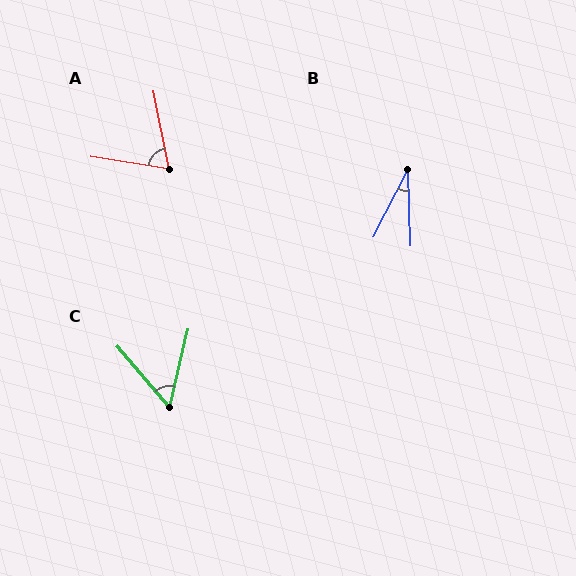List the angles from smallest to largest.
B (29°), C (54°), A (70°).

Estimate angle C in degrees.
Approximately 54 degrees.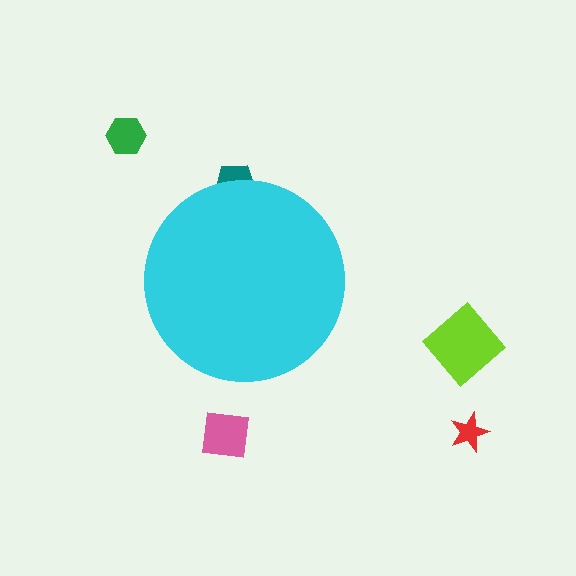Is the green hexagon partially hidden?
No, the green hexagon is fully visible.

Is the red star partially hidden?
No, the red star is fully visible.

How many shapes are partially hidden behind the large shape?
1 shape is partially hidden.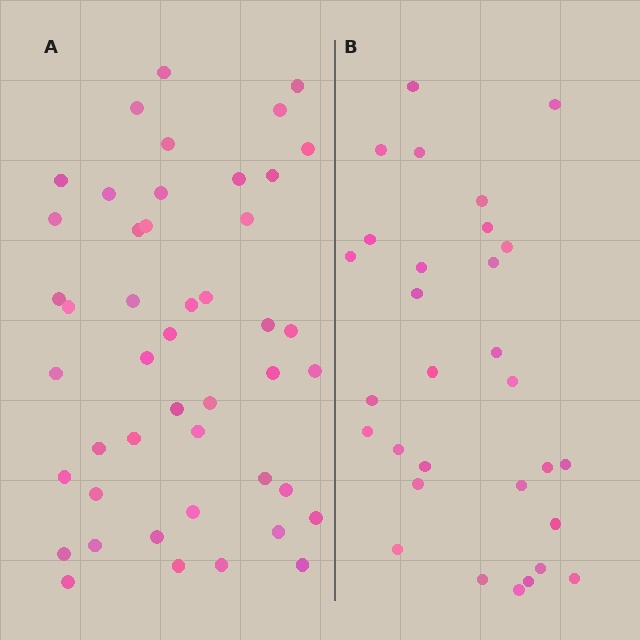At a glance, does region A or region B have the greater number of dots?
Region A (the left region) has more dots.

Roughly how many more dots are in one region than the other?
Region A has approximately 15 more dots than region B.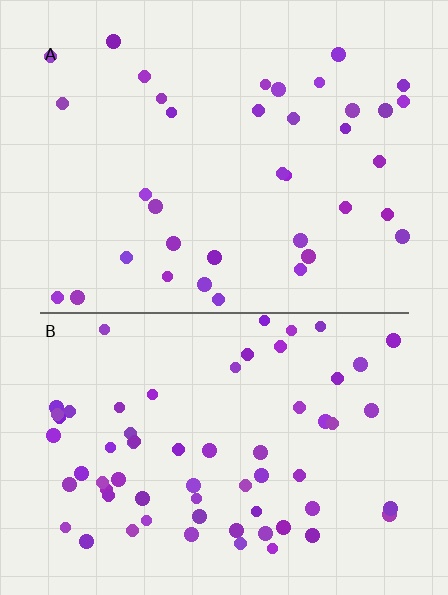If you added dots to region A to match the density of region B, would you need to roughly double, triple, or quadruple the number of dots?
Approximately double.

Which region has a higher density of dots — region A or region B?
B (the bottom).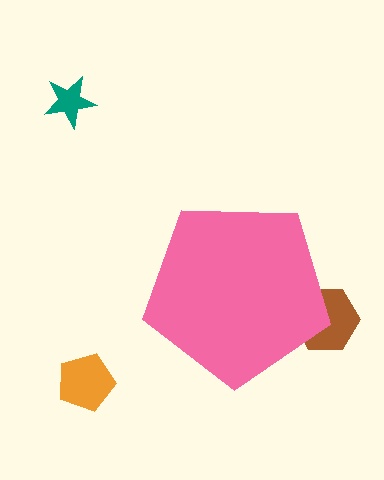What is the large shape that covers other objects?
A pink pentagon.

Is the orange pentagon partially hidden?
No, the orange pentagon is fully visible.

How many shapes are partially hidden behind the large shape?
1 shape is partially hidden.